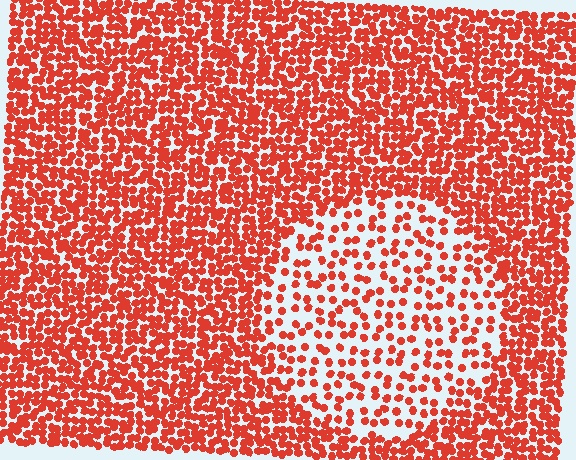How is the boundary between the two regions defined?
The boundary is defined by a change in element density (approximately 2.3x ratio). All elements are the same color, size, and shape.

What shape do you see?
I see a circle.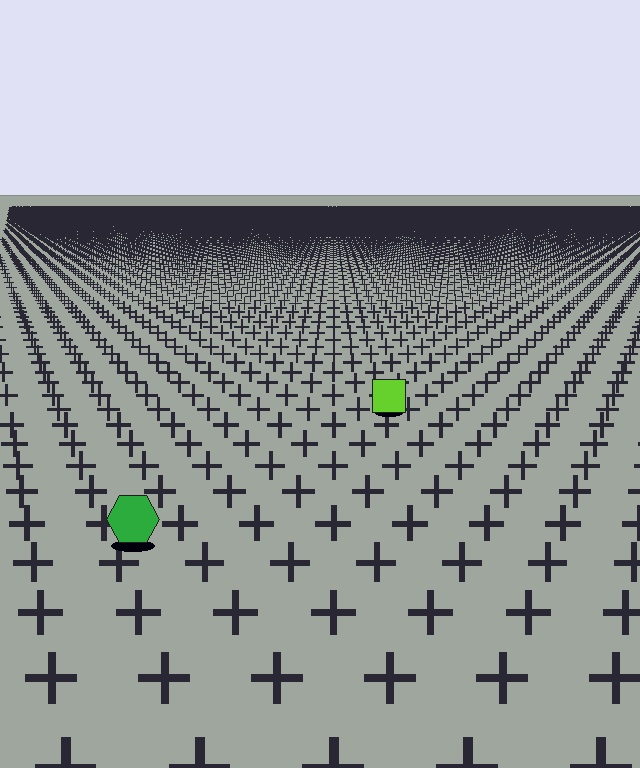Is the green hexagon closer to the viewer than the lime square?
Yes. The green hexagon is closer — you can tell from the texture gradient: the ground texture is coarser near it.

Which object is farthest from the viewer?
The lime square is farthest from the viewer. It appears smaller and the ground texture around it is denser.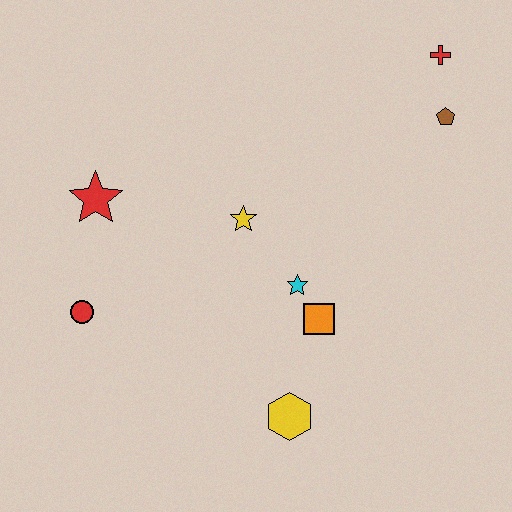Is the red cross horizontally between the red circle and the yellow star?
No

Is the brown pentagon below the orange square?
No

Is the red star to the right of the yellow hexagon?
No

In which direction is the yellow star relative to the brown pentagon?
The yellow star is to the left of the brown pentagon.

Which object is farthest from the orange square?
The red cross is farthest from the orange square.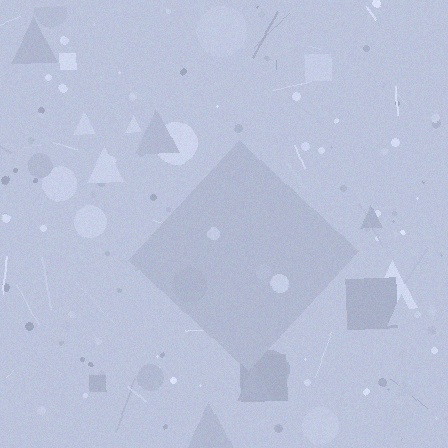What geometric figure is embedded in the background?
A diamond is embedded in the background.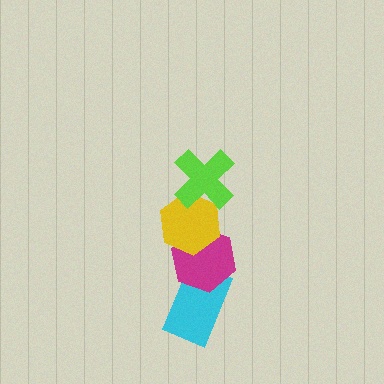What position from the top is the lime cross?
The lime cross is 1st from the top.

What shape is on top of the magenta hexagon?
The yellow hexagon is on top of the magenta hexagon.